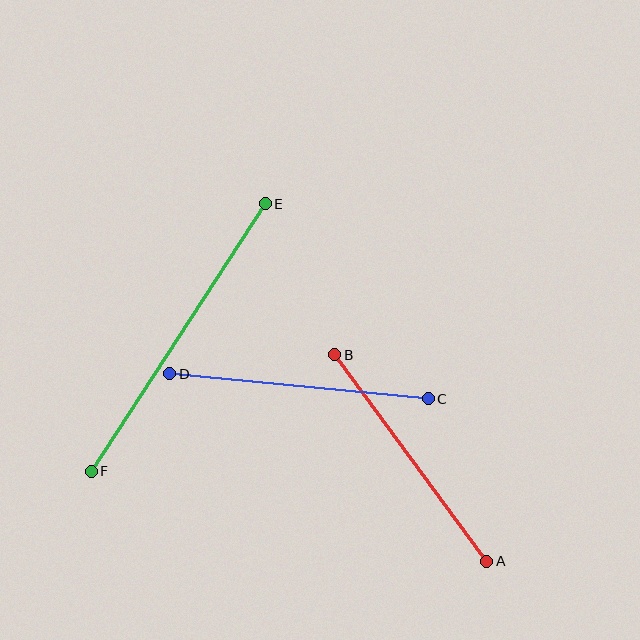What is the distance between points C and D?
The distance is approximately 260 pixels.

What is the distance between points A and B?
The distance is approximately 256 pixels.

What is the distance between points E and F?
The distance is approximately 319 pixels.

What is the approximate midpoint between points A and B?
The midpoint is at approximately (411, 458) pixels.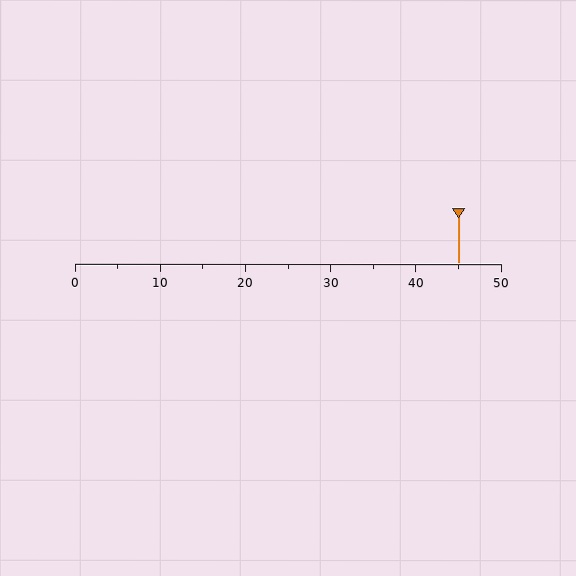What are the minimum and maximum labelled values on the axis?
The axis runs from 0 to 50.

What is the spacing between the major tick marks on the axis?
The major ticks are spaced 10 apart.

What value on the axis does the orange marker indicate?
The marker indicates approximately 45.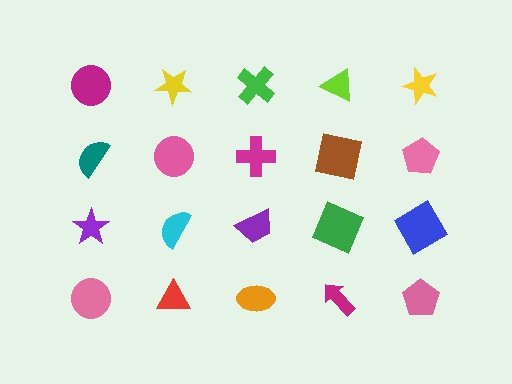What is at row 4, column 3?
An orange ellipse.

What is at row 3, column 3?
A purple trapezoid.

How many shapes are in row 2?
5 shapes.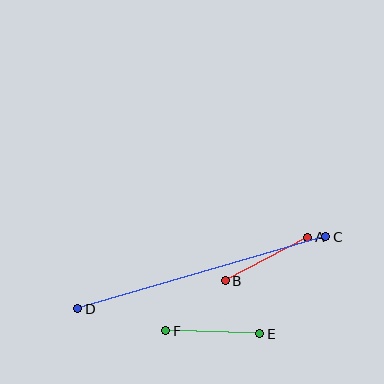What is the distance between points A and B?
The distance is approximately 93 pixels.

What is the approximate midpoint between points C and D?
The midpoint is at approximately (202, 273) pixels.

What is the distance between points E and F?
The distance is approximately 94 pixels.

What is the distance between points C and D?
The distance is approximately 259 pixels.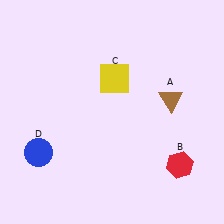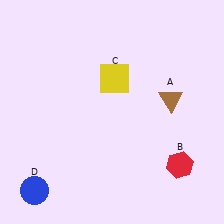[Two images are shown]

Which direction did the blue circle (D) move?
The blue circle (D) moved down.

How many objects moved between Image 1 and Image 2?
1 object moved between the two images.